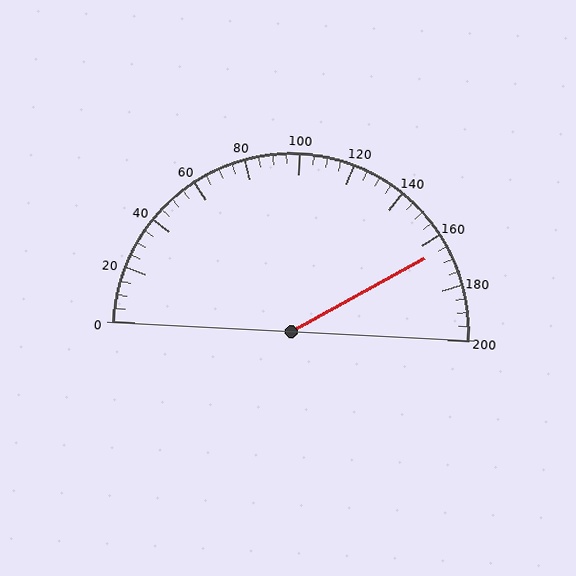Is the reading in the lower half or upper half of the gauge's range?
The reading is in the upper half of the range (0 to 200).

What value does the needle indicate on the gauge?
The needle indicates approximately 165.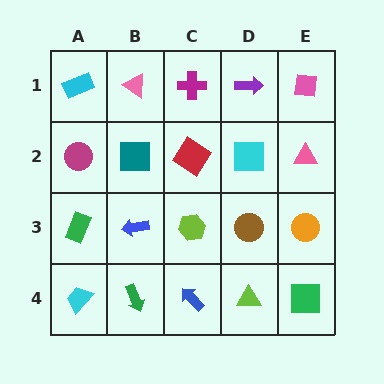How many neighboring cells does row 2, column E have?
3.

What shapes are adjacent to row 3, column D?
A cyan square (row 2, column D), a lime triangle (row 4, column D), a lime hexagon (row 3, column C), an orange circle (row 3, column E).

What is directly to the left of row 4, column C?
A green arrow.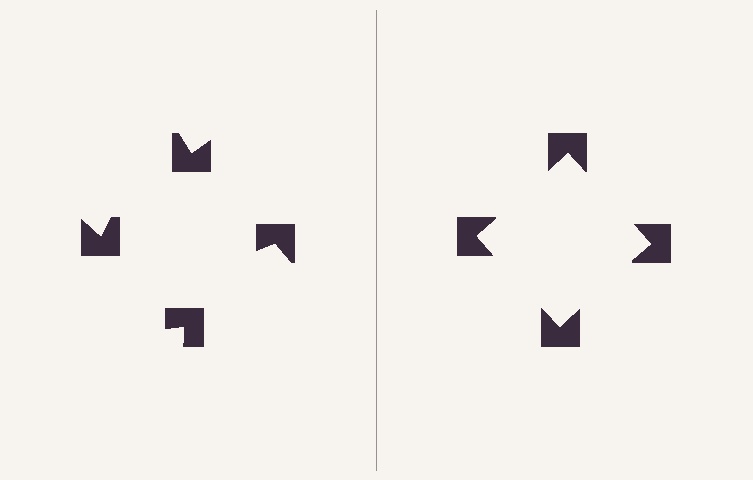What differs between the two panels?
The notched squares are positioned identically on both sides; only the wedge orientations differ. On the right they align to a square; on the left they are misaligned.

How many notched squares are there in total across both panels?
8 — 4 on each side.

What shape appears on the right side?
An illusory square.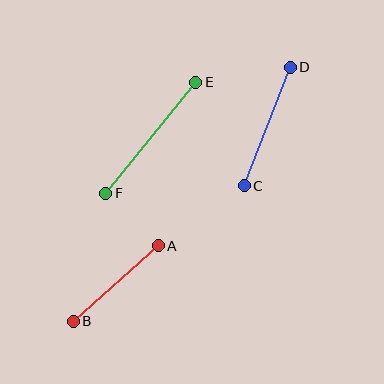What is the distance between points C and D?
The distance is approximately 127 pixels.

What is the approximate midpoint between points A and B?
The midpoint is at approximately (116, 283) pixels.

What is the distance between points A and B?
The distance is approximately 114 pixels.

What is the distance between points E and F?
The distance is approximately 143 pixels.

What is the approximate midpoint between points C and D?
The midpoint is at approximately (267, 127) pixels.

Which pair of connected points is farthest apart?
Points E and F are farthest apart.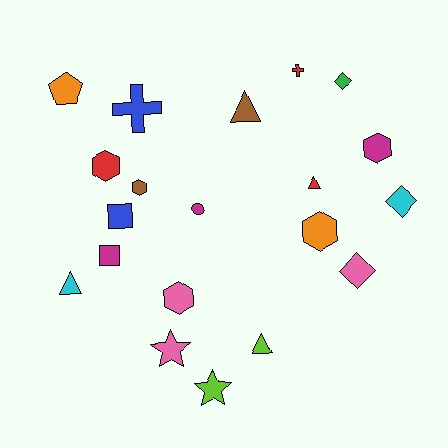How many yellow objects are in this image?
There are no yellow objects.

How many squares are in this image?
There are 2 squares.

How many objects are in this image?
There are 20 objects.